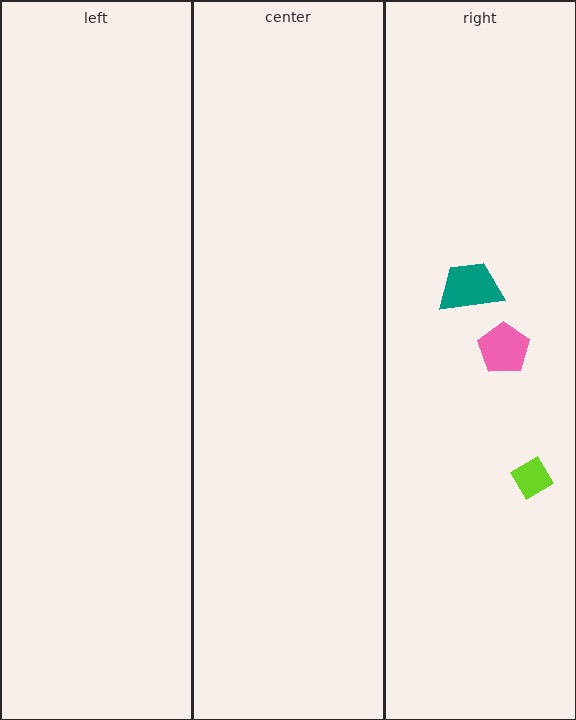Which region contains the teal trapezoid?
The right region.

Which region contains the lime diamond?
The right region.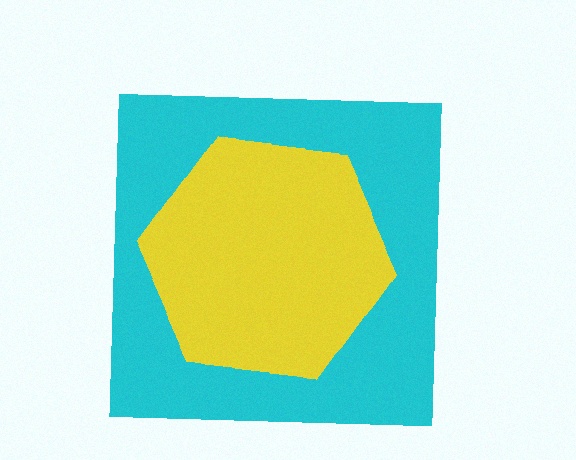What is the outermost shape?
The cyan square.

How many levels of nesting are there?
2.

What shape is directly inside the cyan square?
The yellow hexagon.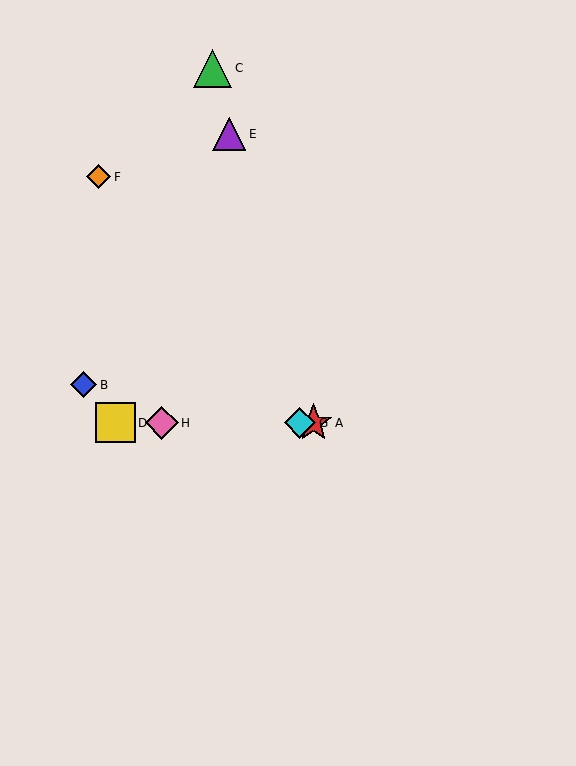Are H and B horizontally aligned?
No, H is at y≈423 and B is at y≈385.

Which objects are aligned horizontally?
Objects A, D, G, H are aligned horizontally.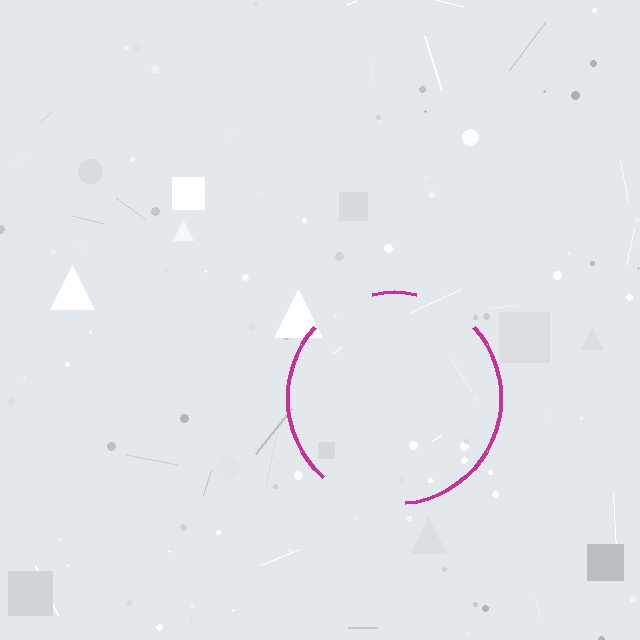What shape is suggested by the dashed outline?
The dashed outline suggests a circle.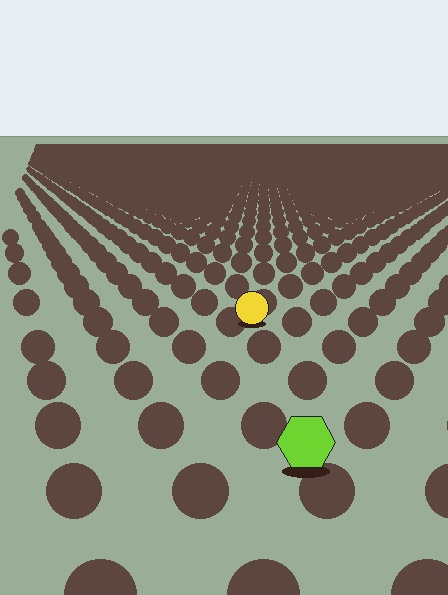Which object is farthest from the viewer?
The yellow circle is farthest from the viewer. It appears smaller and the ground texture around it is denser.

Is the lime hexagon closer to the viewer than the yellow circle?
Yes. The lime hexagon is closer — you can tell from the texture gradient: the ground texture is coarser near it.